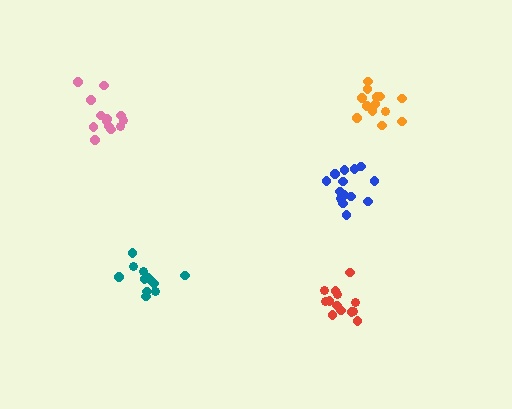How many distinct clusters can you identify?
There are 5 distinct clusters.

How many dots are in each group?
Group 1: 14 dots, Group 2: 13 dots, Group 3: 13 dots, Group 4: 12 dots, Group 5: 13 dots (65 total).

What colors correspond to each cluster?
The clusters are colored: blue, red, pink, teal, orange.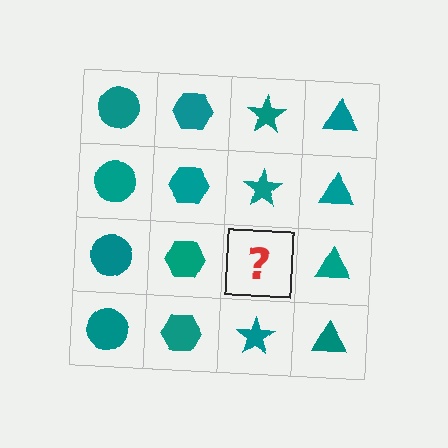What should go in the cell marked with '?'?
The missing cell should contain a teal star.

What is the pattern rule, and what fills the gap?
The rule is that each column has a consistent shape. The gap should be filled with a teal star.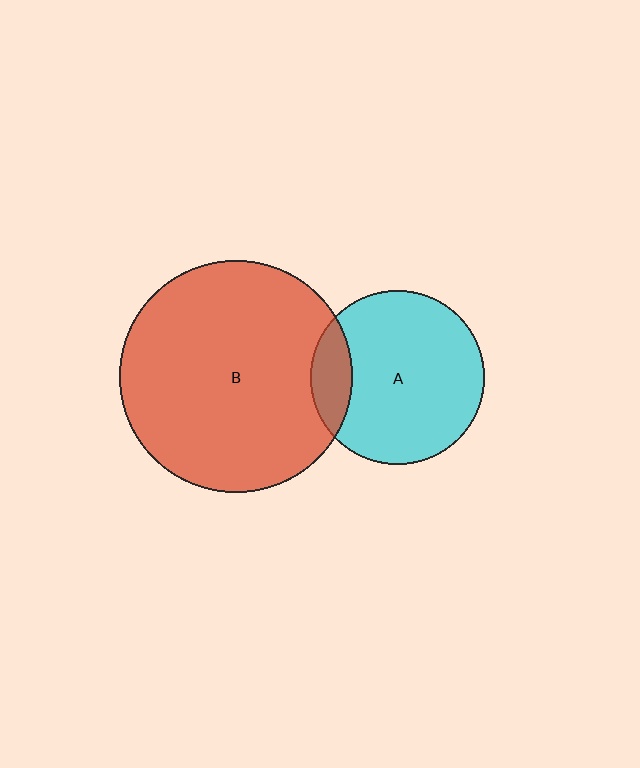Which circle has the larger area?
Circle B (red).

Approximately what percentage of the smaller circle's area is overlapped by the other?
Approximately 15%.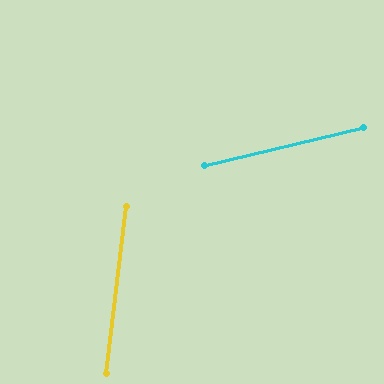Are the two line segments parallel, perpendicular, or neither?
Neither parallel nor perpendicular — they differ by about 70°.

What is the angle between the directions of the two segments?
Approximately 70 degrees.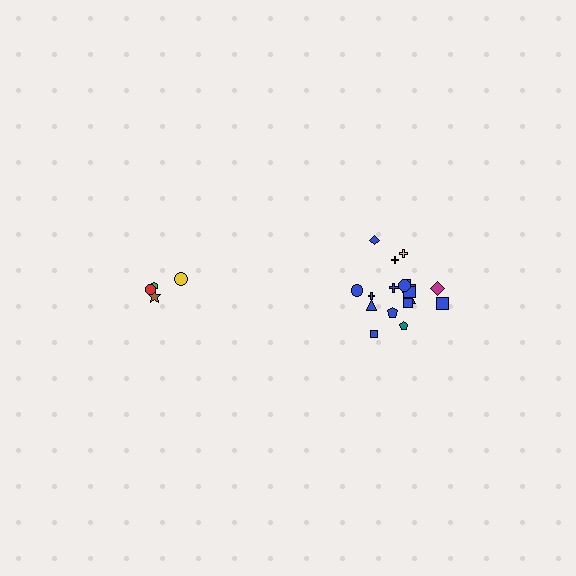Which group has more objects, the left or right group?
The right group.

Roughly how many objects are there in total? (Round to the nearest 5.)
Roughly 20 objects in total.